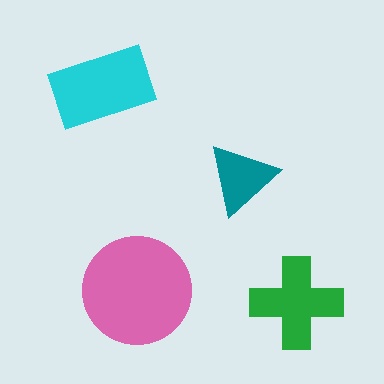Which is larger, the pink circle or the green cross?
The pink circle.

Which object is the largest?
The pink circle.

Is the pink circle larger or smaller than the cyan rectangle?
Larger.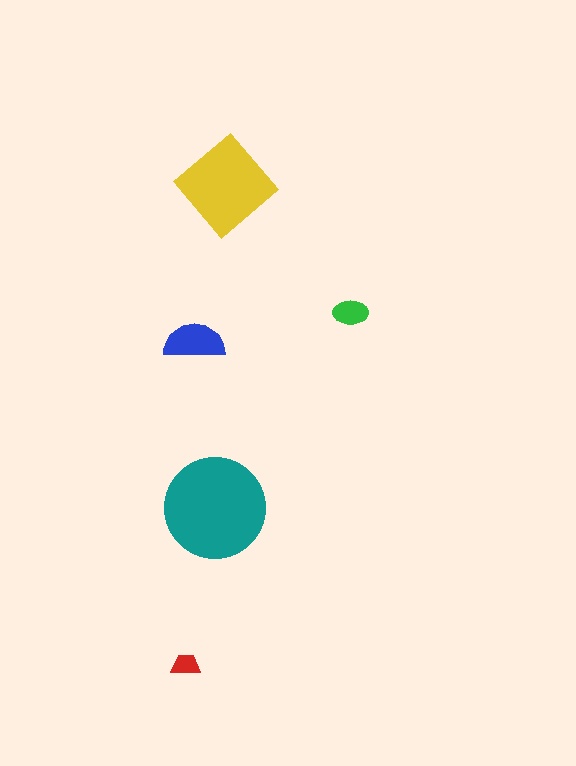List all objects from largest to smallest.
The teal circle, the yellow diamond, the blue semicircle, the green ellipse, the red trapezoid.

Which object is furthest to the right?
The green ellipse is rightmost.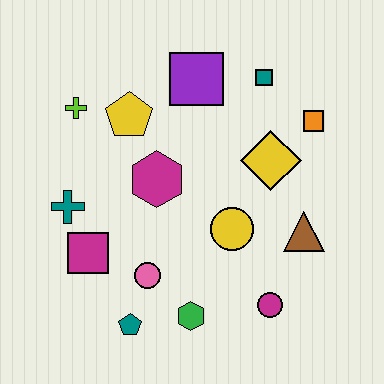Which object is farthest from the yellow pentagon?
The magenta circle is farthest from the yellow pentagon.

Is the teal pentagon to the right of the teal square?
No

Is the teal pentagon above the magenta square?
No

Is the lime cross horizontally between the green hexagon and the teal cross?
Yes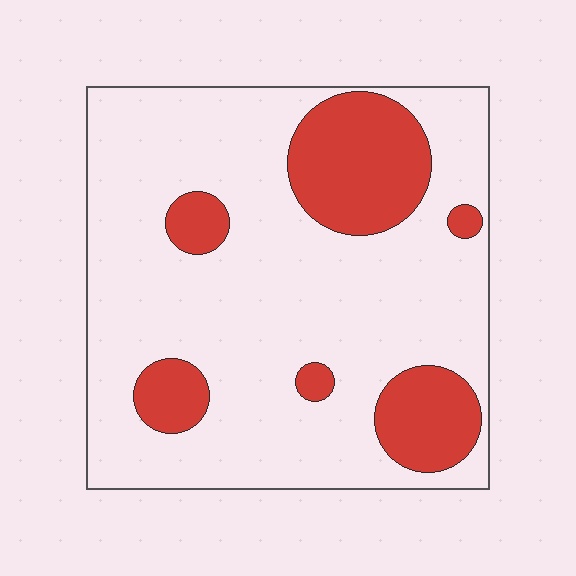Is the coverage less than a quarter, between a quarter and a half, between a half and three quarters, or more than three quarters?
Less than a quarter.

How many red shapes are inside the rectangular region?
6.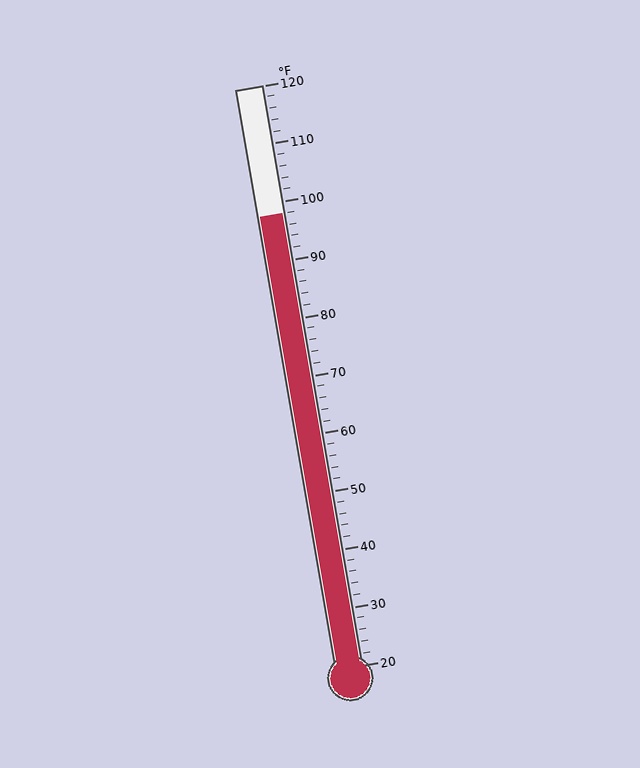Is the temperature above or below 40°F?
The temperature is above 40°F.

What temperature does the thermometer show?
The thermometer shows approximately 98°F.